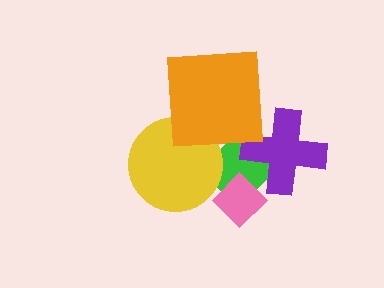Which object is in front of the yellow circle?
The orange square is in front of the yellow circle.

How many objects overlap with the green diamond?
3 objects overlap with the green diamond.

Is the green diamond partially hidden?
Yes, it is partially covered by another shape.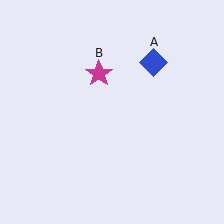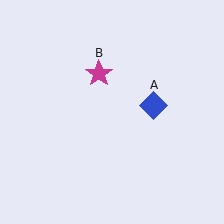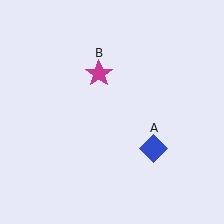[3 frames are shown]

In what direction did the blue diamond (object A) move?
The blue diamond (object A) moved down.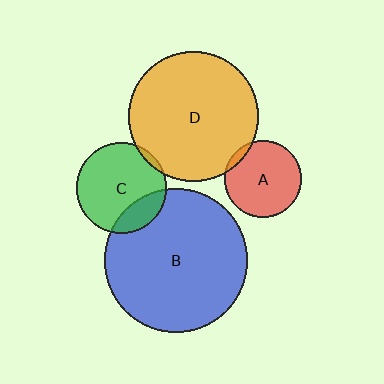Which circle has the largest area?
Circle B (blue).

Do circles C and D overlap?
Yes.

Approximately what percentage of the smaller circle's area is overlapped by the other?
Approximately 5%.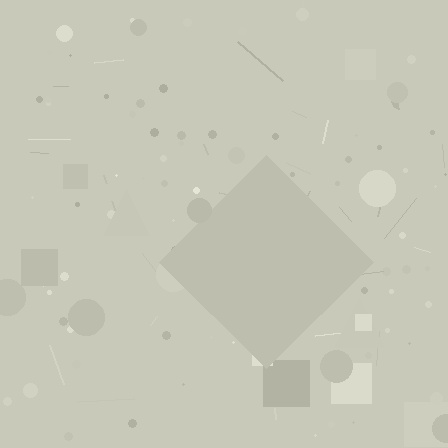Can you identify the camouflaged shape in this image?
The camouflaged shape is a diamond.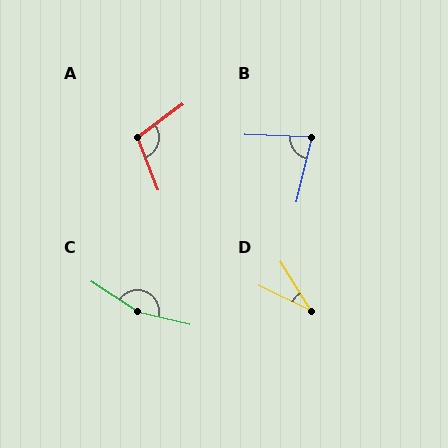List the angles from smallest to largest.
D (33°), B (78°), A (105°), C (160°).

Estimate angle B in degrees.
Approximately 78 degrees.